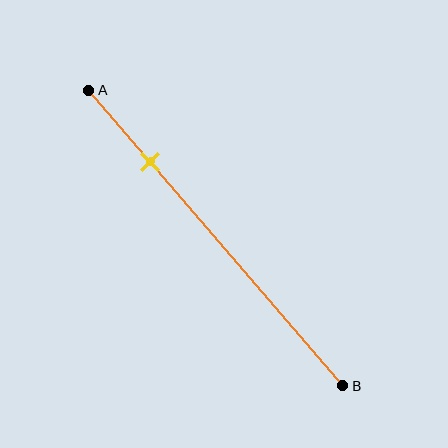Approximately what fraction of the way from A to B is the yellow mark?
The yellow mark is approximately 25% of the way from A to B.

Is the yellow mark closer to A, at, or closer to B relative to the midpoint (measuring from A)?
The yellow mark is closer to point A than the midpoint of segment AB.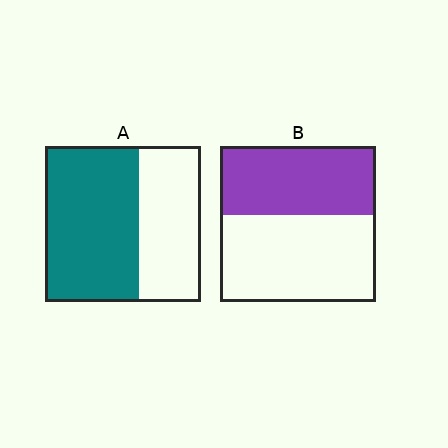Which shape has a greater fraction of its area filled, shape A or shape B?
Shape A.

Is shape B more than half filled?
No.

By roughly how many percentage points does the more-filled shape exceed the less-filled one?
By roughly 15 percentage points (A over B).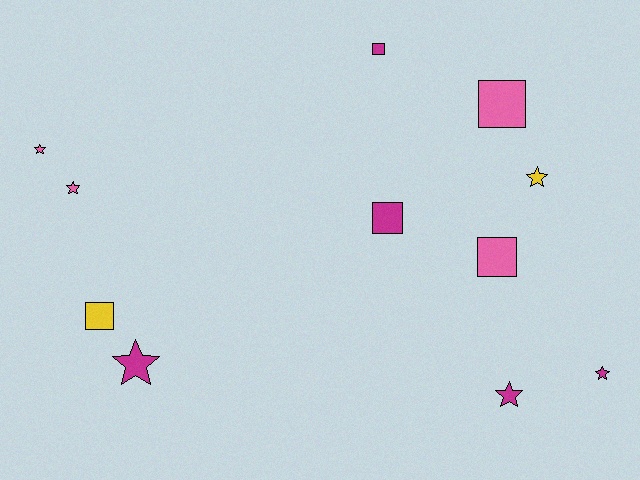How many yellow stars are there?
There is 1 yellow star.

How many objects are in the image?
There are 11 objects.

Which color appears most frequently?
Magenta, with 5 objects.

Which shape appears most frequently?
Star, with 6 objects.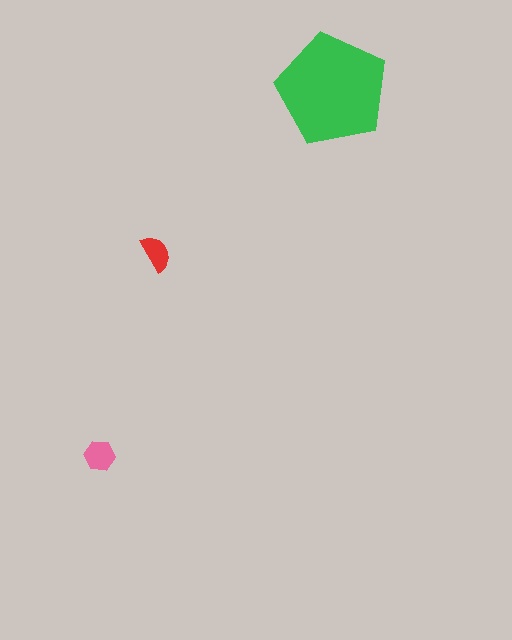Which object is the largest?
The green pentagon.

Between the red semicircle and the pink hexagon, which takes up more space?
The pink hexagon.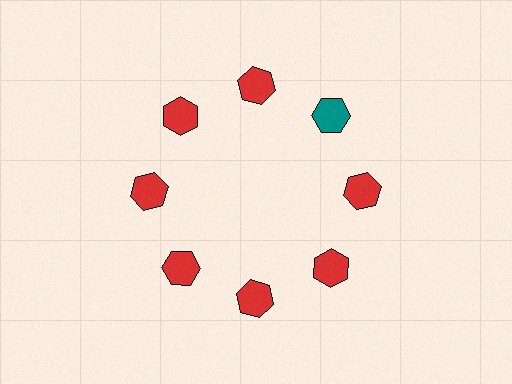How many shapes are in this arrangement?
There are 8 shapes arranged in a ring pattern.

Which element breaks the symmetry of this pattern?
The teal hexagon at roughly the 2 o'clock position breaks the symmetry. All other shapes are red hexagons.